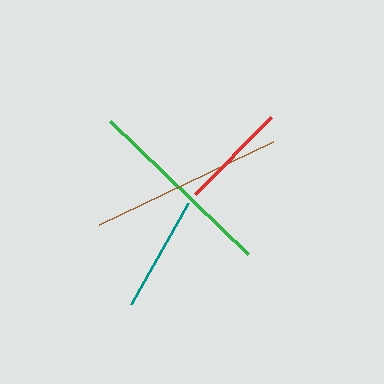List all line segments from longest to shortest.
From longest to shortest: brown, green, teal, red.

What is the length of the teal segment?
The teal segment is approximately 116 pixels long.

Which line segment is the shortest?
The red line is the shortest at approximately 108 pixels.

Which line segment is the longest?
The brown line is the longest at approximately 193 pixels.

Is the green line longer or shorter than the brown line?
The brown line is longer than the green line.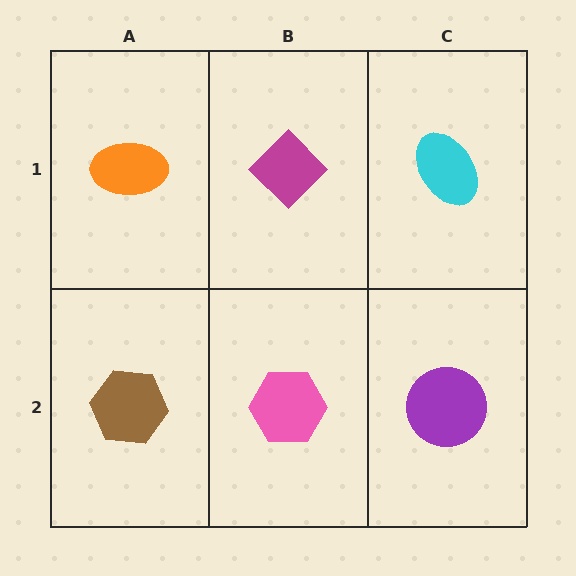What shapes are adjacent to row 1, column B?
A pink hexagon (row 2, column B), an orange ellipse (row 1, column A), a cyan ellipse (row 1, column C).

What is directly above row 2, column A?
An orange ellipse.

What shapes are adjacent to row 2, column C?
A cyan ellipse (row 1, column C), a pink hexagon (row 2, column B).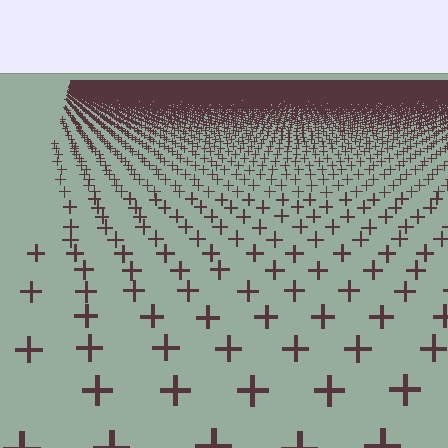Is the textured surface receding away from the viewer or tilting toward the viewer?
The surface is receding away from the viewer. Texture elements get smaller and denser toward the top.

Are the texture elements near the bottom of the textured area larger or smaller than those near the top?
Larger. Near the bottom, elements are closer to the viewer and appear at a bigger on-screen size.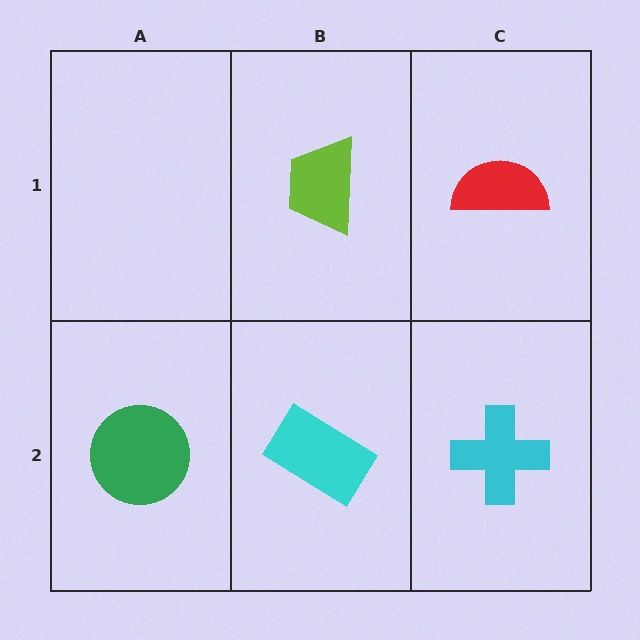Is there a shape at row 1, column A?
No, that cell is empty.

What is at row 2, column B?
A cyan rectangle.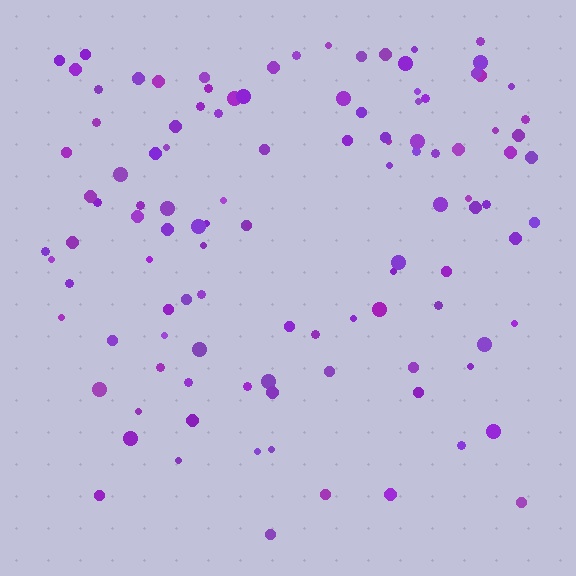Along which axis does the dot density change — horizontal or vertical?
Vertical.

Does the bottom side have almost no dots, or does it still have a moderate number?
Still a moderate number, just noticeably fewer than the top.